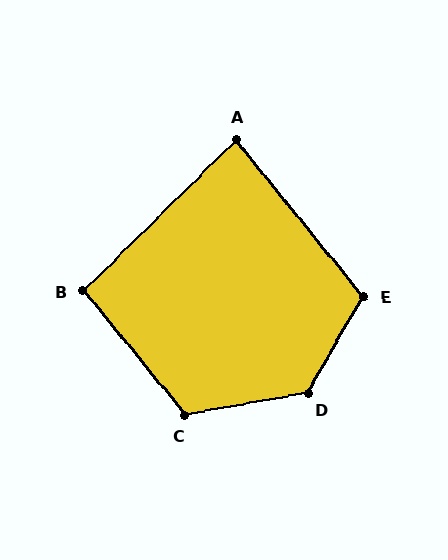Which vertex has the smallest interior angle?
A, at approximately 85 degrees.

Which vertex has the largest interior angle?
D, at approximately 130 degrees.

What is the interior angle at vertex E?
Approximately 111 degrees (obtuse).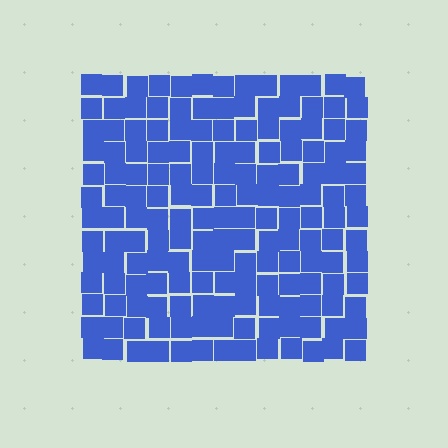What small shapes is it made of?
It is made of small squares.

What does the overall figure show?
The overall figure shows a square.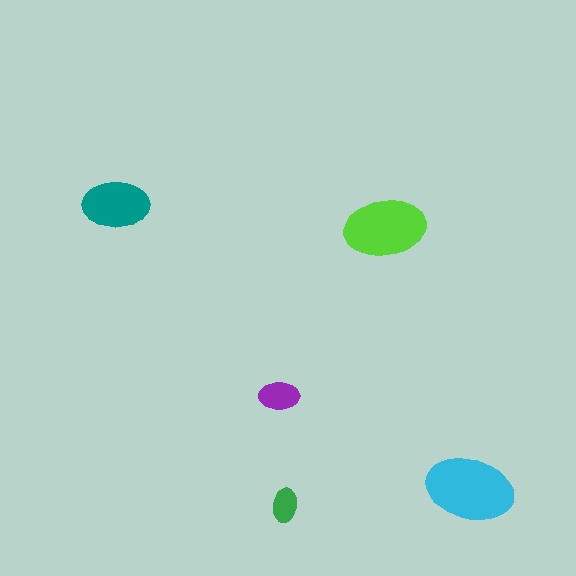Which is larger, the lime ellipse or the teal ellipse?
The lime one.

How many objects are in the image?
There are 5 objects in the image.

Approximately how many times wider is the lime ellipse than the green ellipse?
About 2.5 times wider.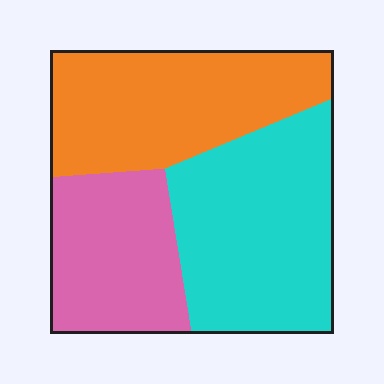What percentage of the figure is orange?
Orange covers around 35% of the figure.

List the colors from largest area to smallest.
From largest to smallest: cyan, orange, pink.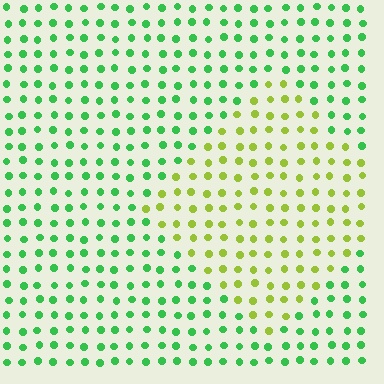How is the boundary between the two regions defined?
The boundary is defined purely by a slight shift in hue (about 51 degrees). Spacing, size, and orientation are identical on both sides.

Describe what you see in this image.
The image is filled with small green elements in a uniform arrangement. A diamond-shaped region is visible where the elements are tinted to a slightly different hue, forming a subtle color boundary.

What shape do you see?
I see a diamond.